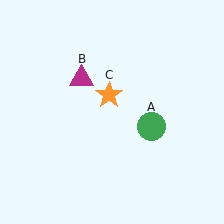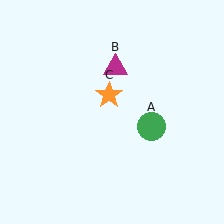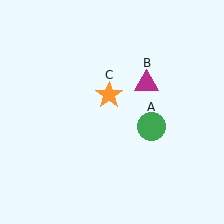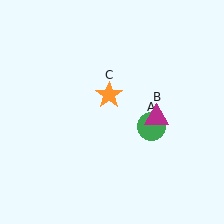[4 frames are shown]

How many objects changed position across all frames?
1 object changed position: magenta triangle (object B).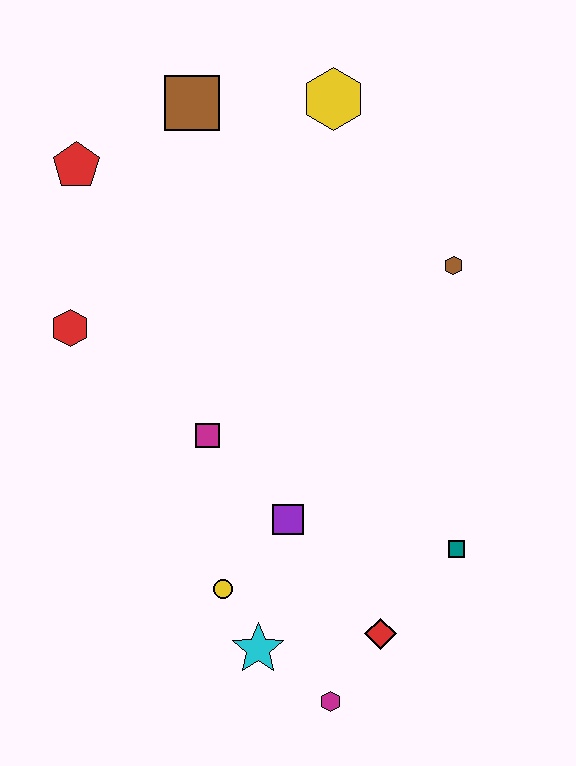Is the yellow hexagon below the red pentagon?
No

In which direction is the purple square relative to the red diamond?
The purple square is above the red diamond.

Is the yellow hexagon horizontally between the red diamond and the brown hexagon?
No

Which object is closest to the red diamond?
The magenta hexagon is closest to the red diamond.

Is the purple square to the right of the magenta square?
Yes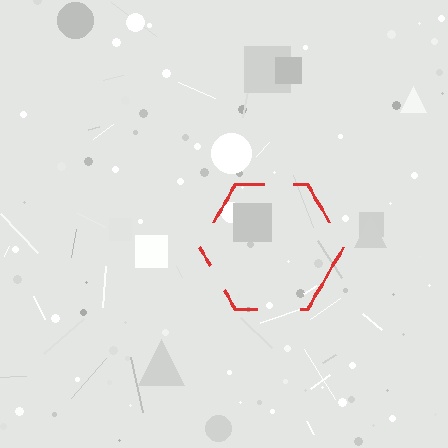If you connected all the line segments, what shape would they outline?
They would outline a hexagon.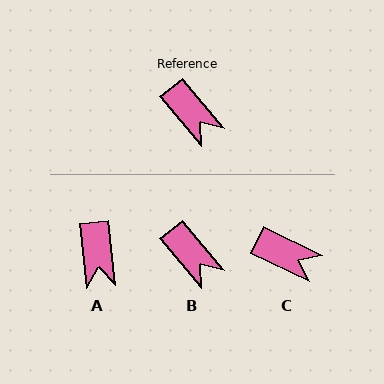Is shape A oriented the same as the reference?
No, it is off by about 33 degrees.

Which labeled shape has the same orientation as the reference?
B.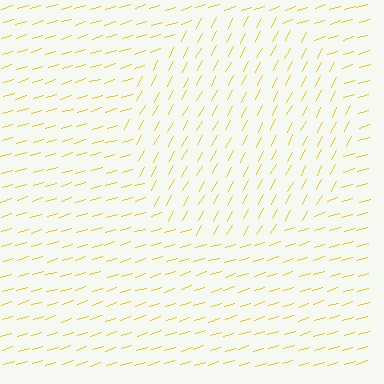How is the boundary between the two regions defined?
The boundary is defined purely by a change in line orientation (approximately 45 degrees difference). All lines are the same color and thickness.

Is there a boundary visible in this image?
Yes, there is a texture boundary formed by a change in line orientation.